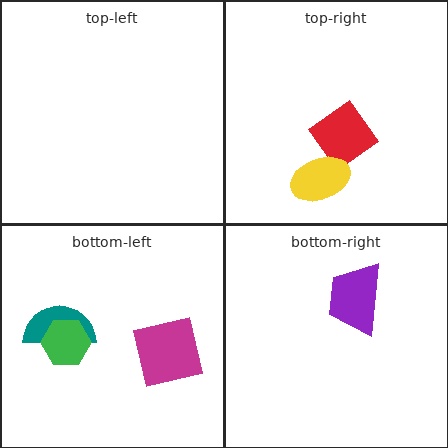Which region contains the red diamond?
The top-right region.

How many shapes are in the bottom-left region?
3.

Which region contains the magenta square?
The bottom-left region.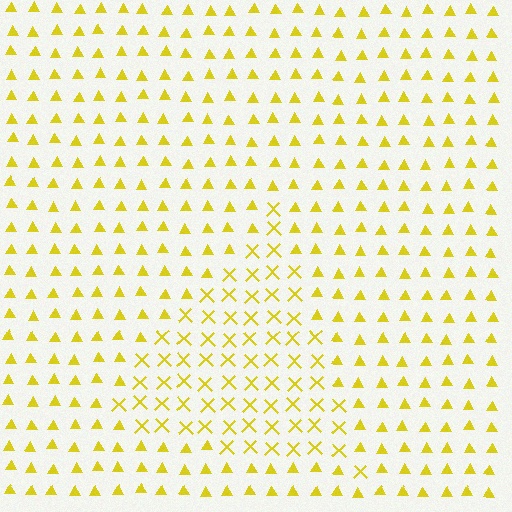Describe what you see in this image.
The image is filled with small yellow elements arranged in a uniform grid. A triangle-shaped region contains X marks, while the surrounding area contains triangles. The boundary is defined purely by the change in element shape.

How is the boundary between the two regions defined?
The boundary is defined by a change in element shape: X marks inside vs. triangles outside. All elements share the same color and spacing.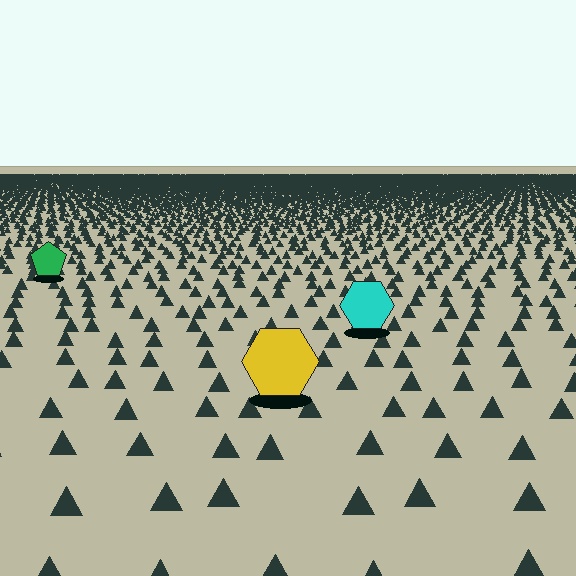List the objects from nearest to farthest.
From nearest to farthest: the yellow hexagon, the cyan hexagon, the green pentagon.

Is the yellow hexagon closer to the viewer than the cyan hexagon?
Yes. The yellow hexagon is closer — you can tell from the texture gradient: the ground texture is coarser near it.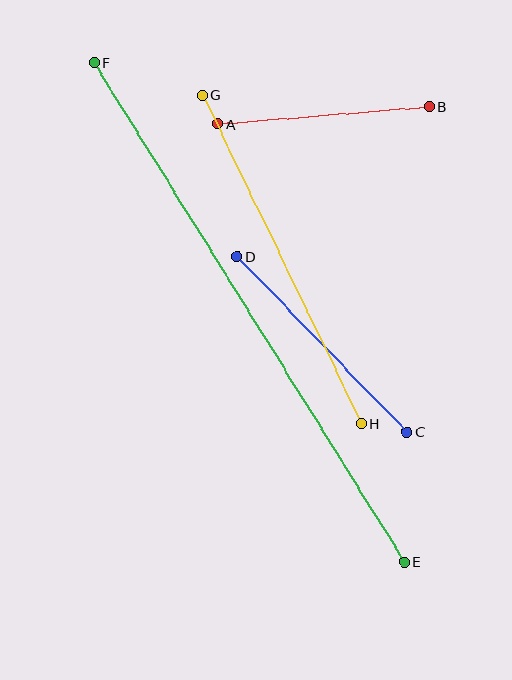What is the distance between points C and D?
The distance is approximately 244 pixels.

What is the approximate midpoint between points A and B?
The midpoint is at approximately (323, 115) pixels.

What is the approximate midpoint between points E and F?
The midpoint is at approximately (249, 313) pixels.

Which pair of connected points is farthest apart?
Points E and F are farthest apart.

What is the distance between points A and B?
The distance is approximately 213 pixels.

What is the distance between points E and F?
The distance is approximately 588 pixels.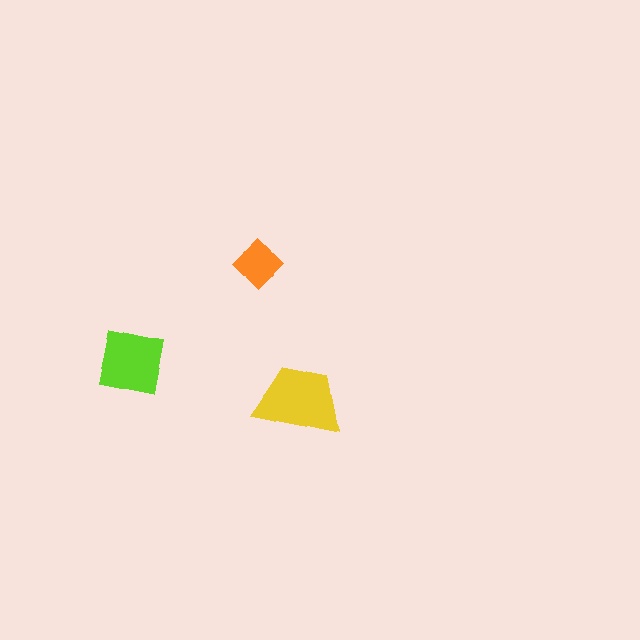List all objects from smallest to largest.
The orange diamond, the lime square, the yellow trapezoid.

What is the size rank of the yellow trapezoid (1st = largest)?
1st.